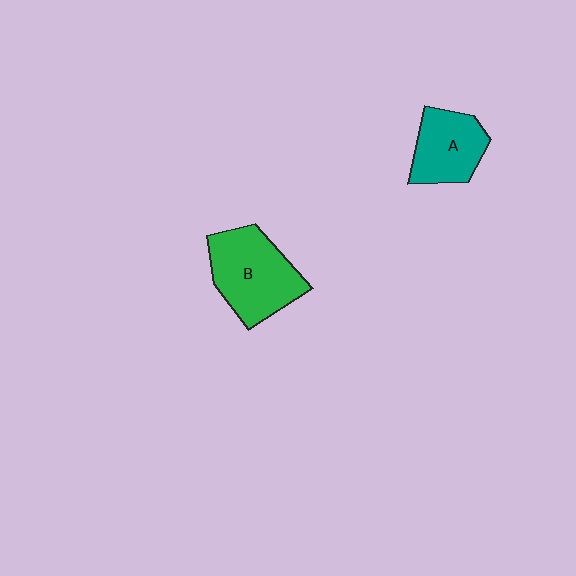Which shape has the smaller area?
Shape A (teal).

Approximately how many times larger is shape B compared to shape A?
Approximately 1.4 times.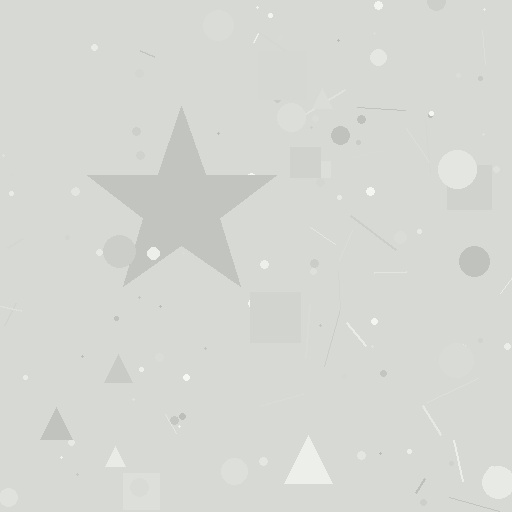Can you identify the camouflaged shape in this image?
The camouflaged shape is a star.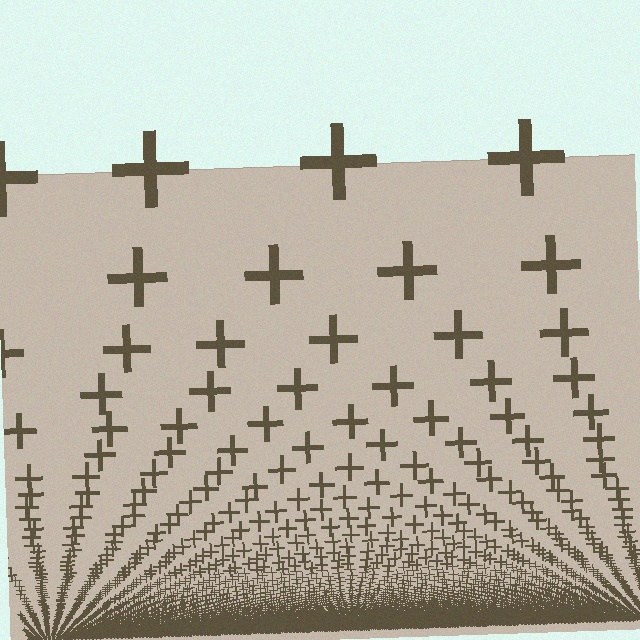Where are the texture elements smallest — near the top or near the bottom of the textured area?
Near the bottom.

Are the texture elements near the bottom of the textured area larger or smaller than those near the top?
Smaller. The gradient is inverted — elements near the bottom are smaller and denser.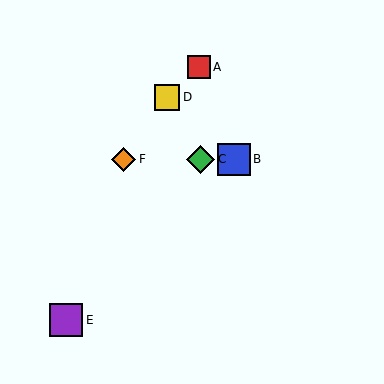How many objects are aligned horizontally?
3 objects (B, C, F) are aligned horizontally.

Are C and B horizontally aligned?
Yes, both are at y≈159.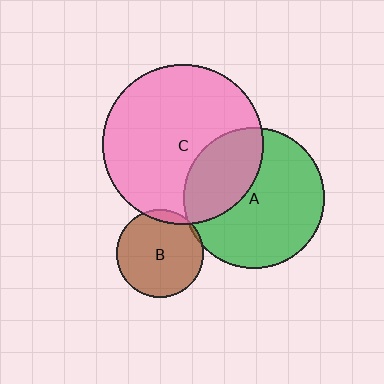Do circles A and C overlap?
Yes.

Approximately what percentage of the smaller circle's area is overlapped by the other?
Approximately 35%.